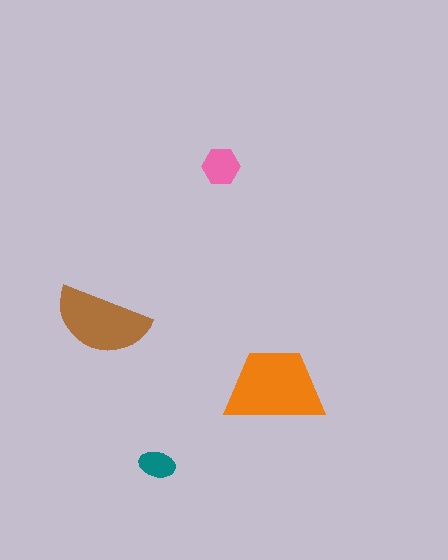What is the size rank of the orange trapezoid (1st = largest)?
1st.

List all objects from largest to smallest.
The orange trapezoid, the brown semicircle, the pink hexagon, the teal ellipse.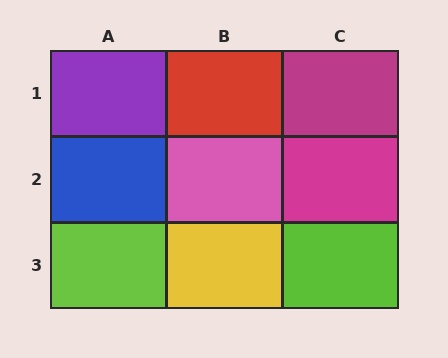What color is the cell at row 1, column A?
Purple.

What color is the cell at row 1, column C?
Magenta.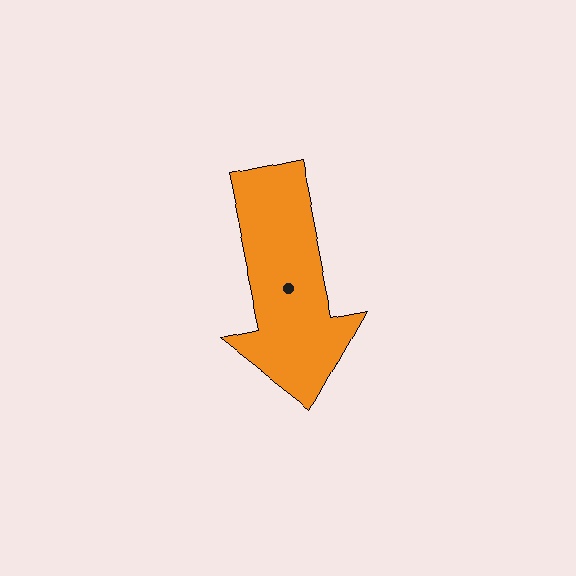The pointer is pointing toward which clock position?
Roughly 6 o'clock.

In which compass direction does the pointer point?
South.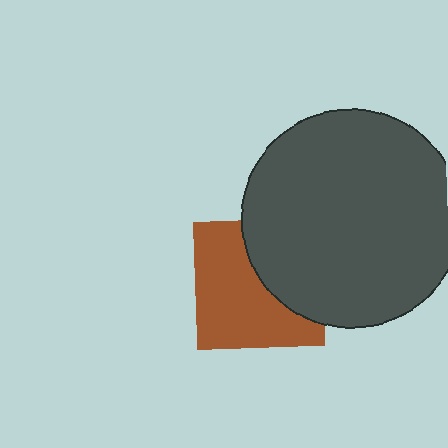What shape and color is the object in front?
The object in front is a dark gray circle.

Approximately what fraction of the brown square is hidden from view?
Roughly 39% of the brown square is hidden behind the dark gray circle.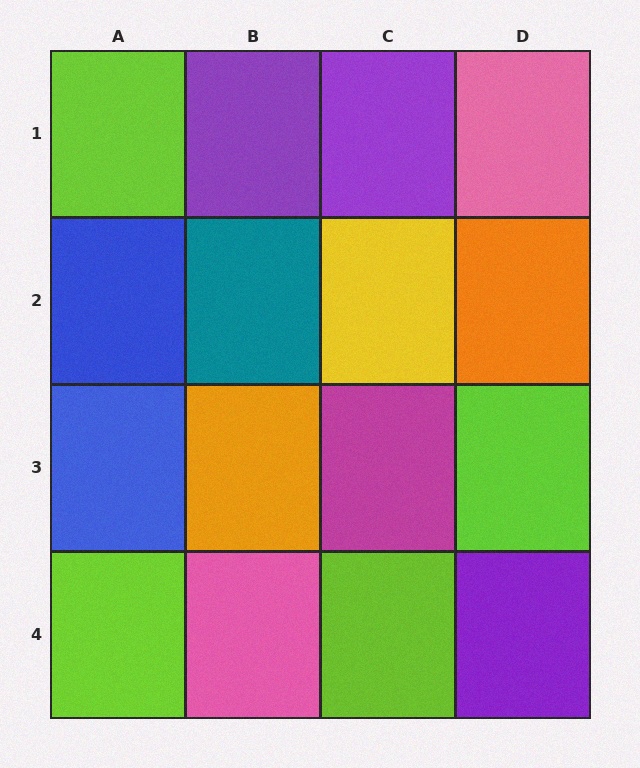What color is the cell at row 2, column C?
Yellow.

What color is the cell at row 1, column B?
Purple.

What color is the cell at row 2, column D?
Orange.